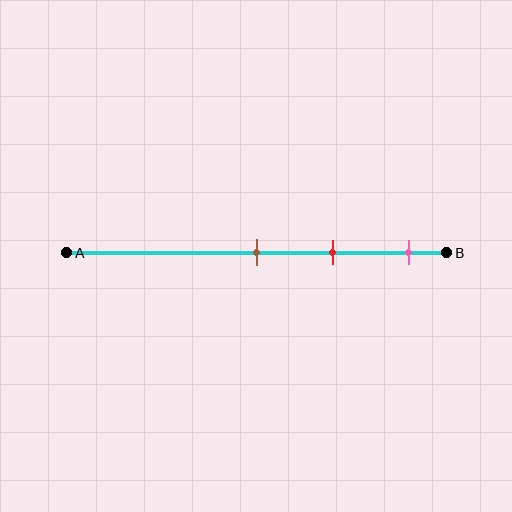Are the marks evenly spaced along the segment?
Yes, the marks are approximately evenly spaced.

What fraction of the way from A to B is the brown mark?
The brown mark is approximately 50% (0.5) of the way from A to B.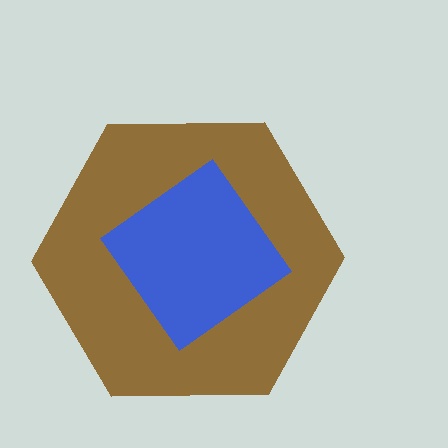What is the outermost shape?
The brown hexagon.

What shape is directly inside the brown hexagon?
The blue diamond.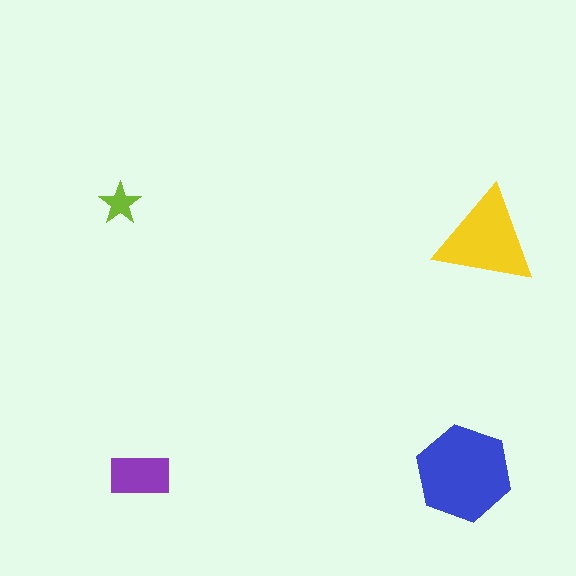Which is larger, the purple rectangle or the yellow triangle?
The yellow triangle.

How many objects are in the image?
There are 4 objects in the image.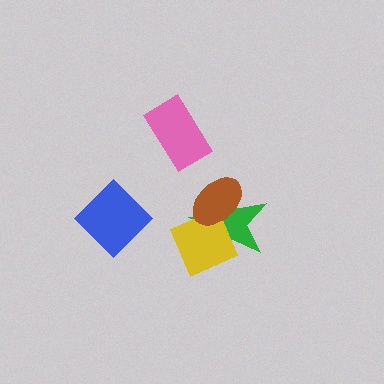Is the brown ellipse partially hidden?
No, no other shape covers it.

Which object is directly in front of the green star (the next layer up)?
The yellow diamond is directly in front of the green star.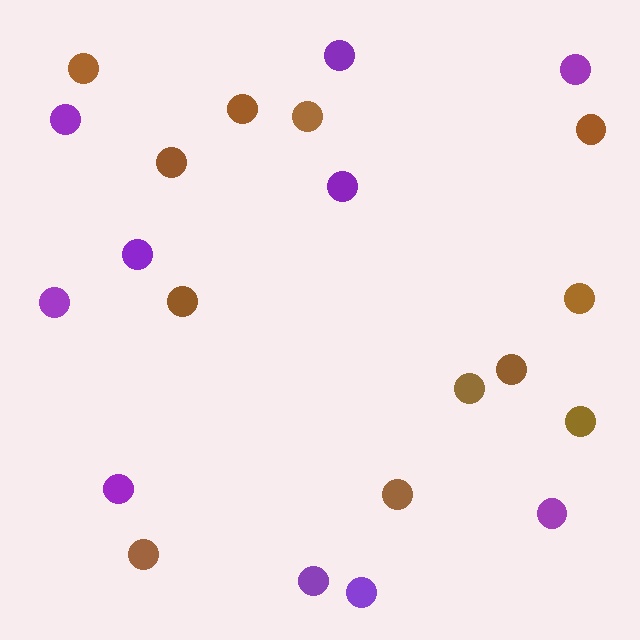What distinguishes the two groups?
There are 2 groups: one group of purple circles (10) and one group of brown circles (12).